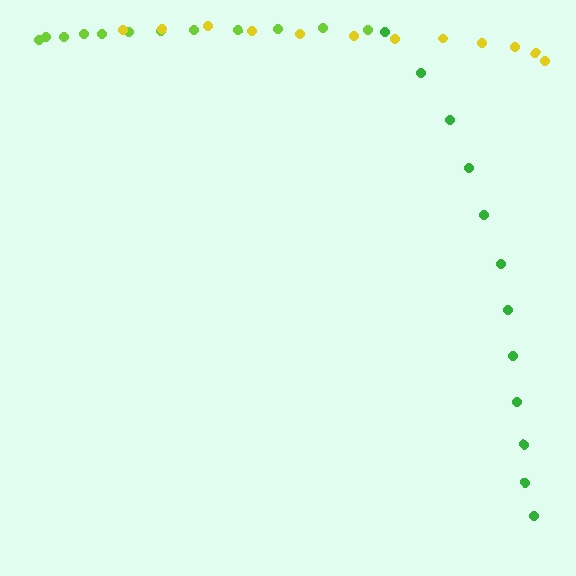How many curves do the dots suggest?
There are 3 distinct paths.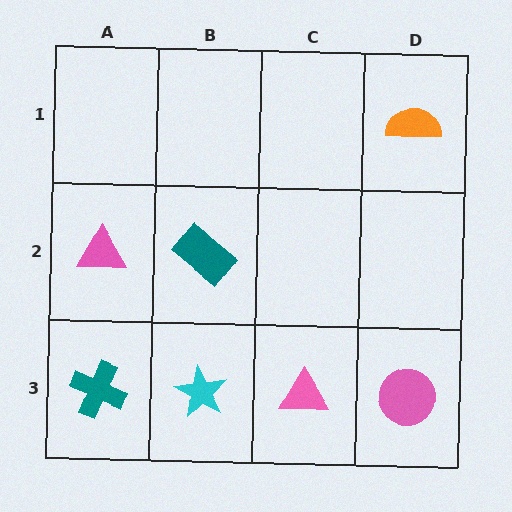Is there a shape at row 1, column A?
No, that cell is empty.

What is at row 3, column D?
A pink circle.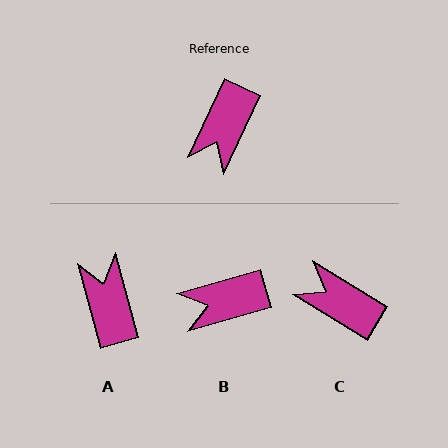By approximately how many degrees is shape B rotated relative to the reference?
Approximately 49 degrees clockwise.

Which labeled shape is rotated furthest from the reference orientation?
A, about 139 degrees away.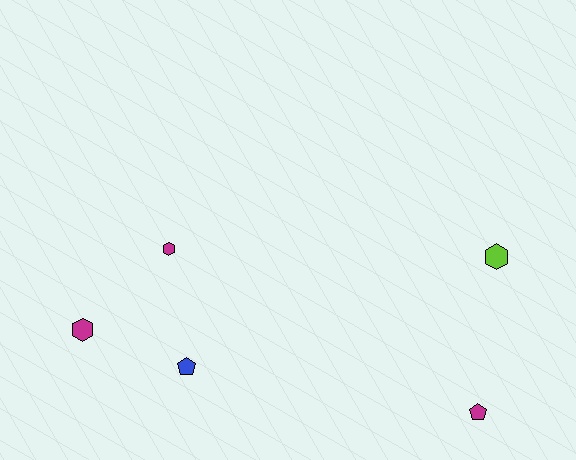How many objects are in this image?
There are 5 objects.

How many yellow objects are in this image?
There are no yellow objects.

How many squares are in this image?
There are no squares.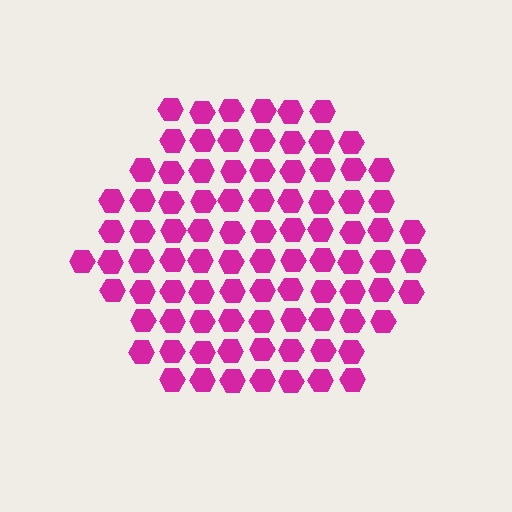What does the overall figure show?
The overall figure shows a hexagon.